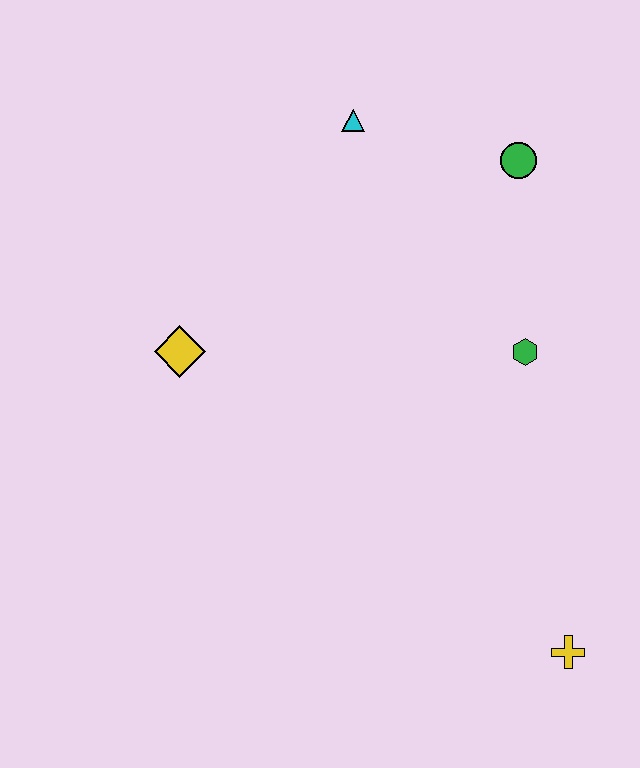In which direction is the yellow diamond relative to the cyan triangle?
The yellow diamond is below the cyan triangle.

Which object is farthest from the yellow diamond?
The yellow cross is farthest from the yellow diamond.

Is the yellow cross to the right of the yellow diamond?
Yes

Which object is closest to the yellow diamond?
The cyan triangle is closest to the yellow diamond.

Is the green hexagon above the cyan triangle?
No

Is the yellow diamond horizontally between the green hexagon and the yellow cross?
No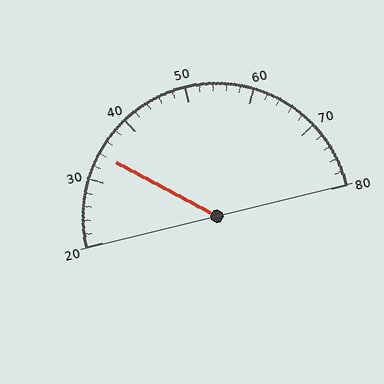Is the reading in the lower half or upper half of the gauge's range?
The reading is in the lower half of the range (20 to 80).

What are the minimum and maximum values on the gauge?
The gauge ranges from 20 to 80.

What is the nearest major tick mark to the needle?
The nearest major tick mark is 30.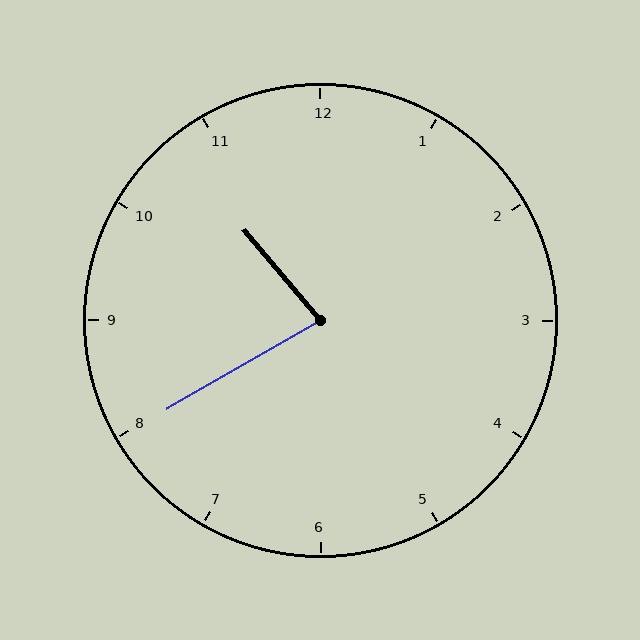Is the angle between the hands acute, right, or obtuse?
It is acute.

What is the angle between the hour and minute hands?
Approximately 80 degrees.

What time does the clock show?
10:40.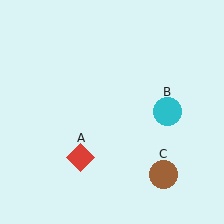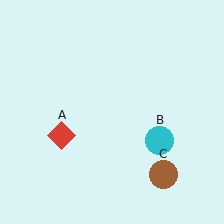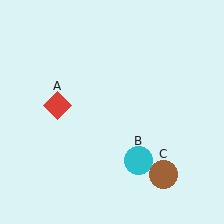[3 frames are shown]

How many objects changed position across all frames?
2 objects changed position: red diamond (object A), cyan circle (object B).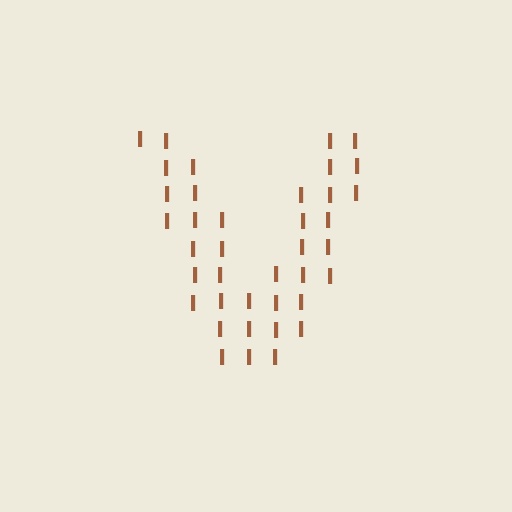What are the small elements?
The small elements are letter I's.